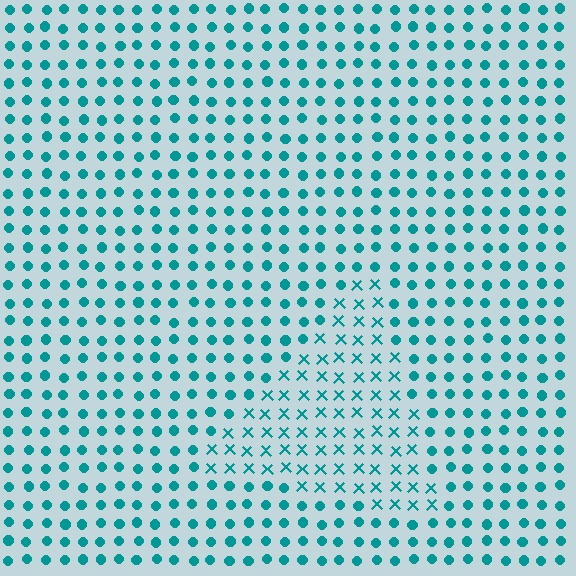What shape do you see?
I see a triangle.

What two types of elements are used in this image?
The image uses X marks inside the triangle region and circles outside it.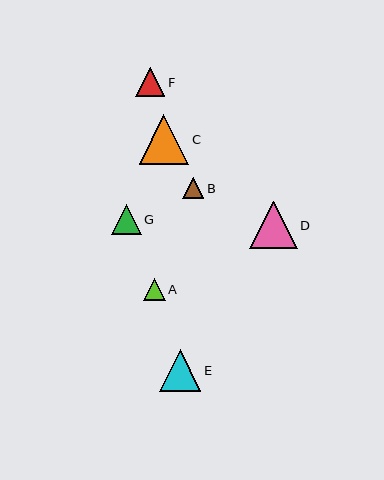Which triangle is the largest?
Triangle C is the largest with a size of approximately 50 pixels.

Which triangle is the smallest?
Triangle B is the smallest with a size of approximately 21 pixels.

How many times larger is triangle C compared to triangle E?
Triangle C is approximately 1.2 times the size of triangle E.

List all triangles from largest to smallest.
From largest to smallest: C, D, E, G, F, A, B.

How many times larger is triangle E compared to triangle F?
Triangle E is approximately 1.4 times the size of triangle F.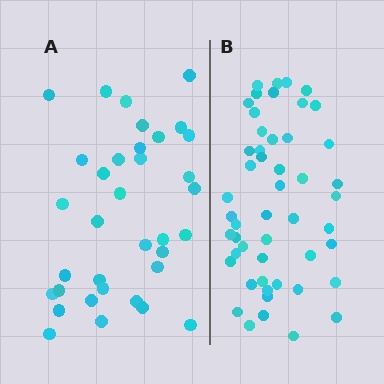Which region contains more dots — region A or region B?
Region B (the right region) has more dots.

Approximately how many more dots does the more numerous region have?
Region B has approximately 15 more dots than region A.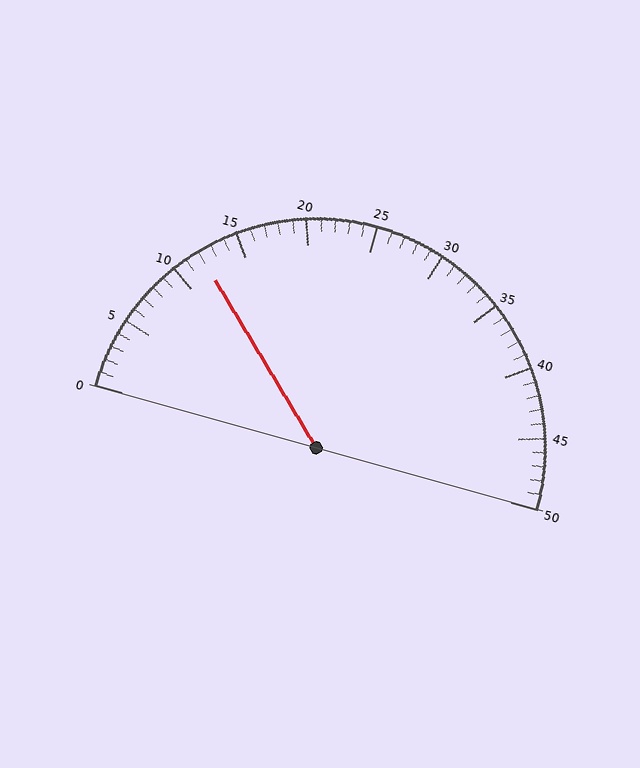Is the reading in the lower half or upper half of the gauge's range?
The reading is in the lower half of the range (0 to 50).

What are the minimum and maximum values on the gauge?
The gauge ranges from 0 to 50.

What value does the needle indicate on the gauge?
The needle indicates approximately 12.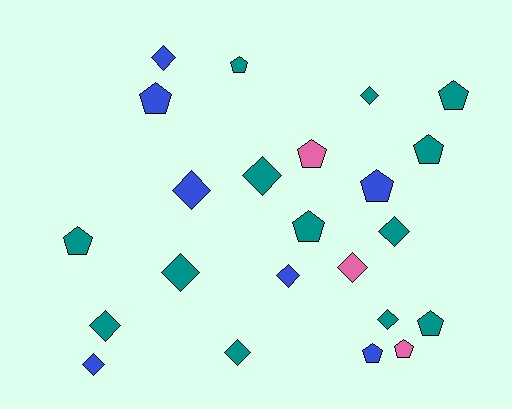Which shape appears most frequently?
Diamond, with 12 objects.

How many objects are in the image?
There are 23 objects.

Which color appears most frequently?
Teal, with 13 objects.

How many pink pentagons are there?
There are 2 pink pentagons.